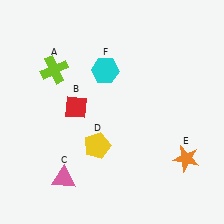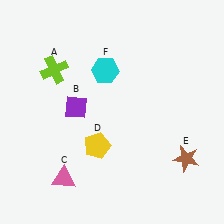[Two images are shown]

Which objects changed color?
B changed from red to purple. E changed from orange to brown.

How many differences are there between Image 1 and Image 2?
There are 2 differences between the two images.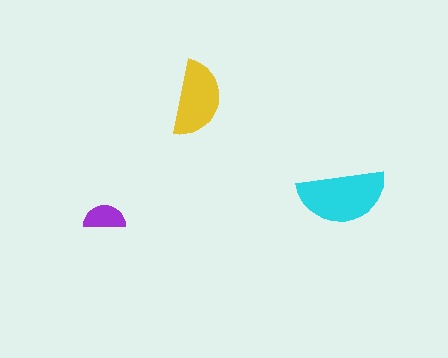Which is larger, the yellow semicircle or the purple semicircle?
The yellow one.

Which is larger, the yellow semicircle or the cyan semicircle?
The cyan one.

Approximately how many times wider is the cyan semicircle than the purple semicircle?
About 2 times wider.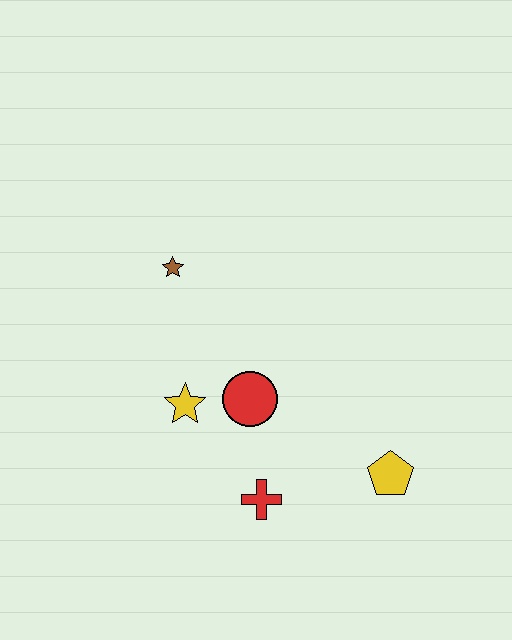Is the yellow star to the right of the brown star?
Yes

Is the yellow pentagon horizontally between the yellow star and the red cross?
No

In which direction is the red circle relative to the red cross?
The red circle is above the red cross.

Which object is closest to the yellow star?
The red circle is closest to the yellow star.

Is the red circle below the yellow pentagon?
No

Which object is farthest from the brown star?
The yellow pentagon is farthest from the brown star.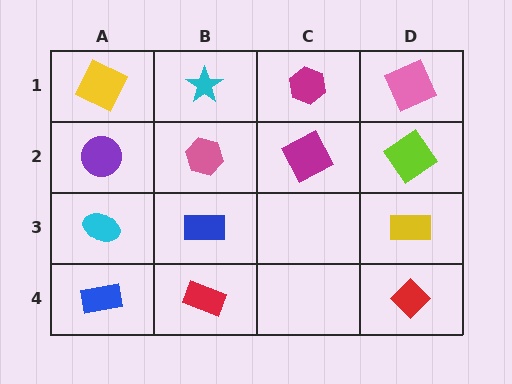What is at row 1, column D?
A pink square.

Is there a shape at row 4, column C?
No, that cell is empty.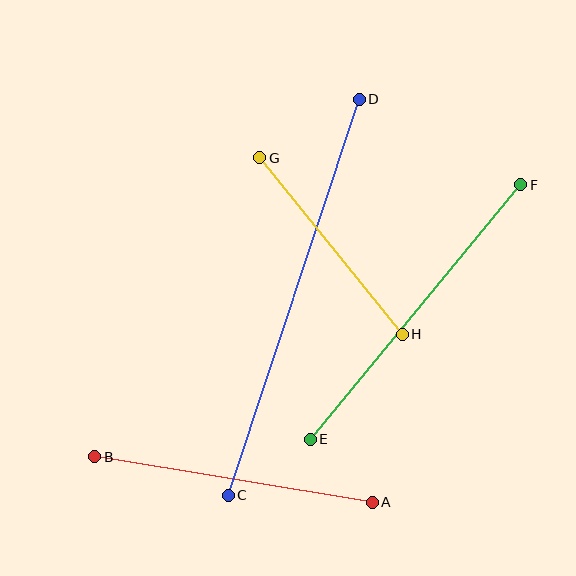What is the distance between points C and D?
The distance is approximately 417 pixels.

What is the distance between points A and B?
The distance is approximately 281 pixels.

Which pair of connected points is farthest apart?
Points C and D are farthest apart.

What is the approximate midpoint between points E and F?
The midpoint is at approximately (415, 312) pixels.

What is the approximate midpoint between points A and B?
The midpoint is at approximately (234, 479) pixels.